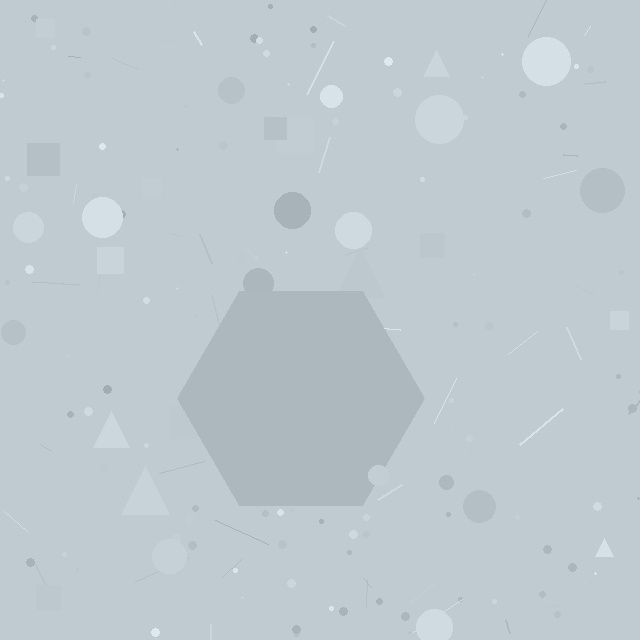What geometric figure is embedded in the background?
A hexagon is embedded in the background.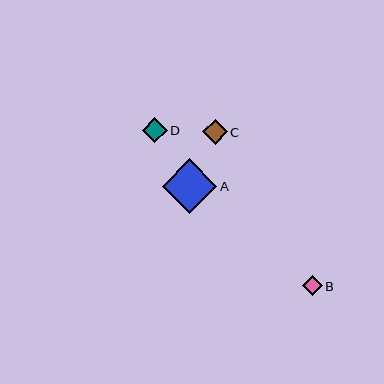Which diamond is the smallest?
Diamond B is the smallest with a size of approximately 20 pixels.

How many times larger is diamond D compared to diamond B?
Diamond D is approximately 1.3 times the size of diamond B.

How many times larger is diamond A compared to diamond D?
Diamond A is approximately 2.2 times the size of diamond D.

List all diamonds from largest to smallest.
From largest to smallest: A, D, C, B.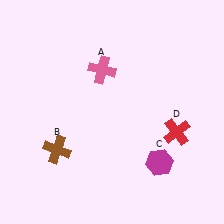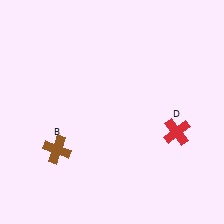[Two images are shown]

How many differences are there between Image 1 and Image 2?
There are 2 differences between the two images.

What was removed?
The pink cross (A), the magenta hexagon (C) were removed in Image 2.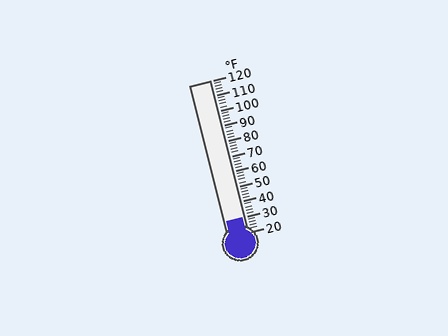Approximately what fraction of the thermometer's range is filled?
The thermometer is filled to approximately 10% of its range.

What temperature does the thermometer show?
The thermometer shows approximately 30°F.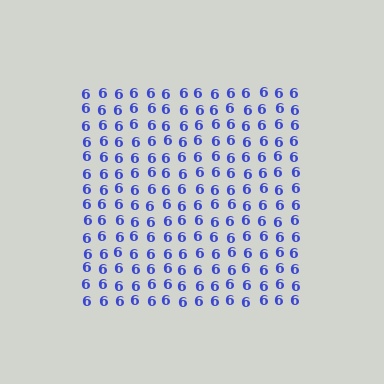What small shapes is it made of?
It is made of small digit 6's.